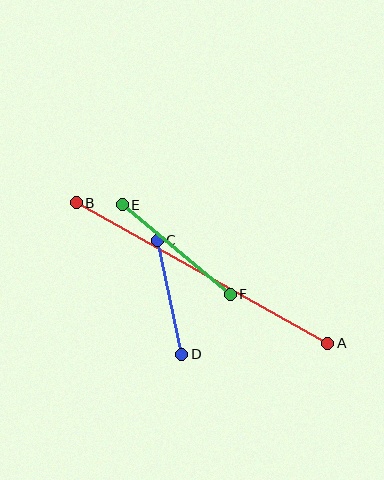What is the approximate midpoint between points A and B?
The midpoint is at approximately (202, 273) pixels.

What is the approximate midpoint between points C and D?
The midpoint is at approximately (170, 297) pixels.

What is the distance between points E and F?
The distance is approximately 140 pixels.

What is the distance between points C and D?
The distance is approximately 117 pixels.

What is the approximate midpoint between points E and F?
The midpoint is at approximately (176, 250) pixels.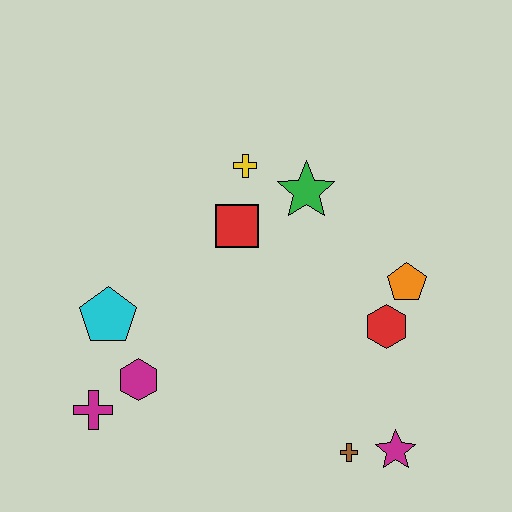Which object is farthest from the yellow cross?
The magenta star is farthest from the yellow cross.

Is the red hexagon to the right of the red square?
Yes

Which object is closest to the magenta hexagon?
The magenta cross is closest to the magenta hexagon.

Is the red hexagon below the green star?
Yes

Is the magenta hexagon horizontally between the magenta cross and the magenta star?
Yes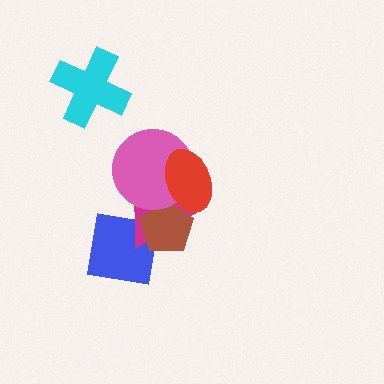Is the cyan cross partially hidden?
No, no other shape covers it.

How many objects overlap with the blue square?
2 objects overlap with the blue square.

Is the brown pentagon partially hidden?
Yes, it is partially covered by another shape.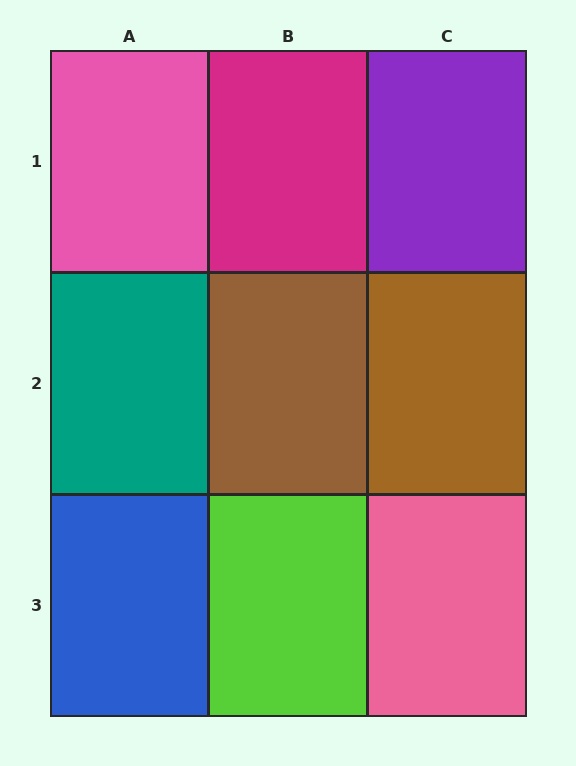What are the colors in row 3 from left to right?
Blue, lime, pink.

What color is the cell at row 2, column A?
Teal.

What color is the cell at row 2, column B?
Brown.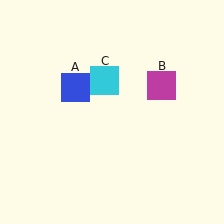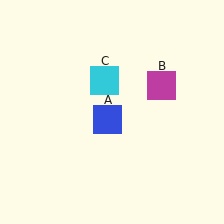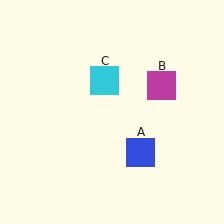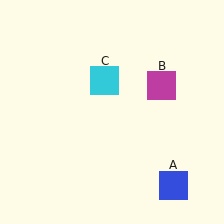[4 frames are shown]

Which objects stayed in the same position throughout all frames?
Magenta square (object B) and cyan square (object C) remained stationary.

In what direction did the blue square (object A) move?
The blue square (object A) moved down and to the right.